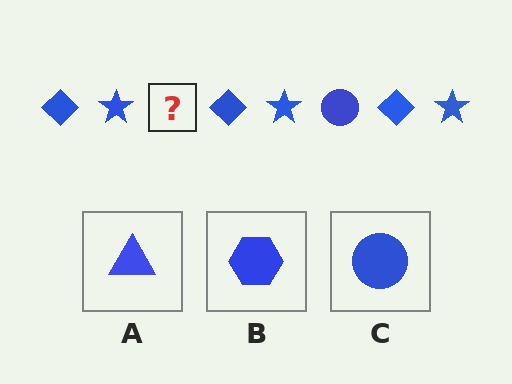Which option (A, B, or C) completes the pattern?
C.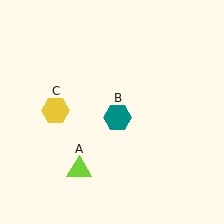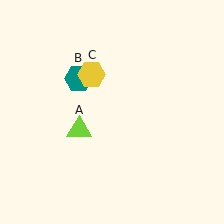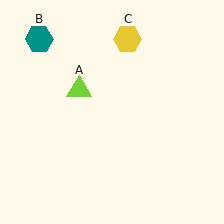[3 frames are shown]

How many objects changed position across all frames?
3 objects changed position: lime triangle (object A), teal hexagon (object B), yellow hexagon (object C).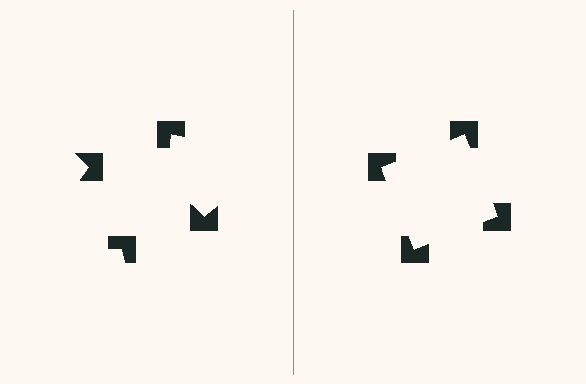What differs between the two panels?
The notched squares are positioned identically on both sides; only the wedge orientations differ. On the right they align to a square; on the left they are misaligned.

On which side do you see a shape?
An illusory square appears on the right side. On the left side the wedge cuts are rotated, so no coherent shape forms.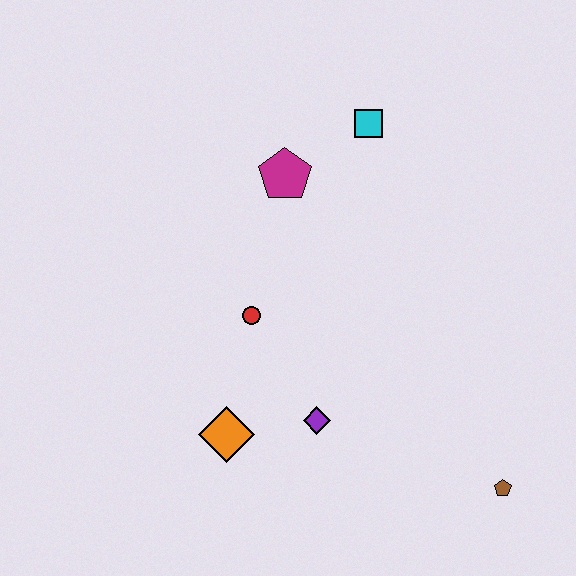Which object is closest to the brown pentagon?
The purple diamond is closest to the brown pentagon.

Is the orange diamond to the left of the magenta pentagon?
Yes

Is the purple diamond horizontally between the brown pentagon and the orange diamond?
Yes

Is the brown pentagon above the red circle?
No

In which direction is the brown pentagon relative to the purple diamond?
The brown pentagon is to the right of the purple diamond.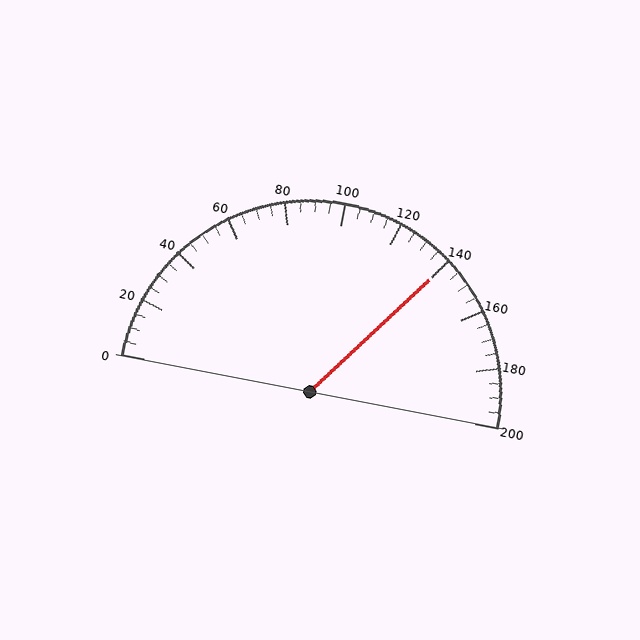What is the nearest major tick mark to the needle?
The nearest major tick mark is 140.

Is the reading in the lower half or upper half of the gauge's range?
The reading is in the upper half of the range (0 to 200).